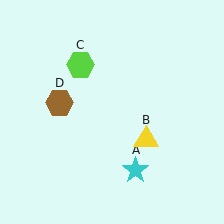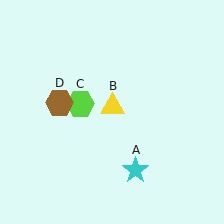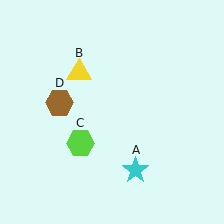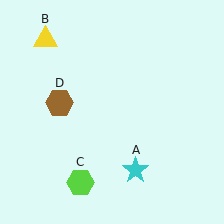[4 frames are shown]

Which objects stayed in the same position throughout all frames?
Cyan star (object A) and brown hexagon (object D) remained stationary.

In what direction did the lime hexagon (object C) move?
The lime hexagon (object C) moved down.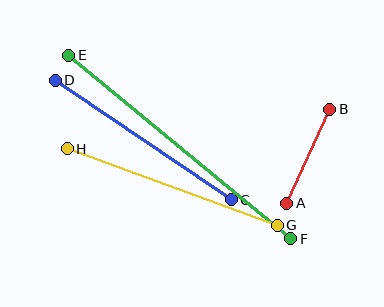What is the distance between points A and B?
The distance is approximately 103 pixels.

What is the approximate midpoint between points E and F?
The midpoint is at approximately (180, 147) pixels.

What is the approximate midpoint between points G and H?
The midpoint is at approximately (172, 187) pixels.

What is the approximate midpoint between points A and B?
The midpoint is at approximately (308, 156) pixels.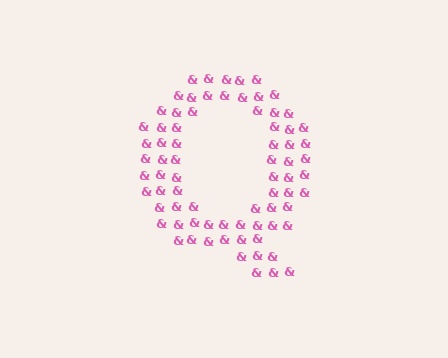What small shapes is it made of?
It is made of small ampersands.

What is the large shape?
The large shape is the letter Q.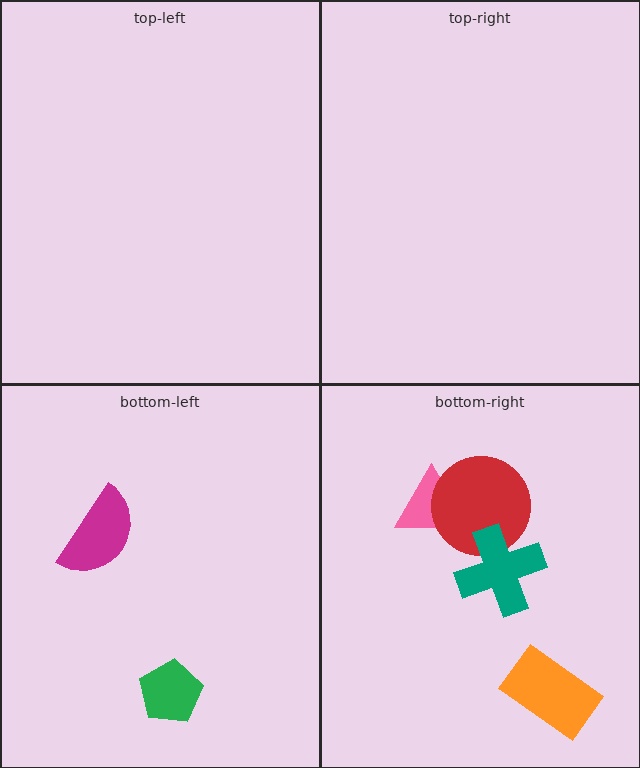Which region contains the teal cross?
The bottom-right region.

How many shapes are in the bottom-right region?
4.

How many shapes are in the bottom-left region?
2.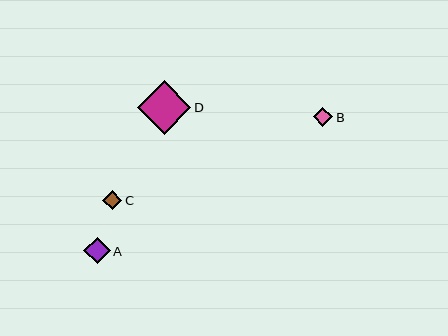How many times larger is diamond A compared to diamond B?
Diamond A is approximately 1.4 times the size of diamond B.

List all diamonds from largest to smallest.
From largest to smallest: D, A, C, B.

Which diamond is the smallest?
Diamond B is the smallest with a size of approximately 19 pixels.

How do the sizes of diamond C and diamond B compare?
Diamond C and diamond B are approximately the same size.